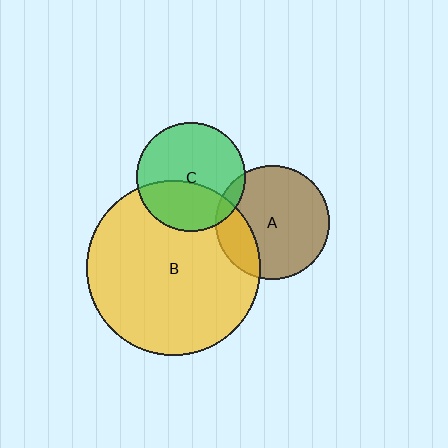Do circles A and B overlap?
Yes.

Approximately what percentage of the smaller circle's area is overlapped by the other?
Approximately 20%.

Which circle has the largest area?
Circle B (yellow).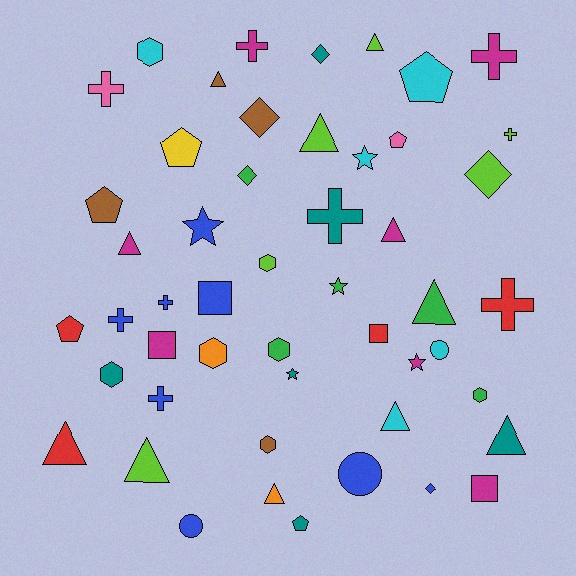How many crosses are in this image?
There are 9 crosses.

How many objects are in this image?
There are 50 objects.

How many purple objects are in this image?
There are no purple objects.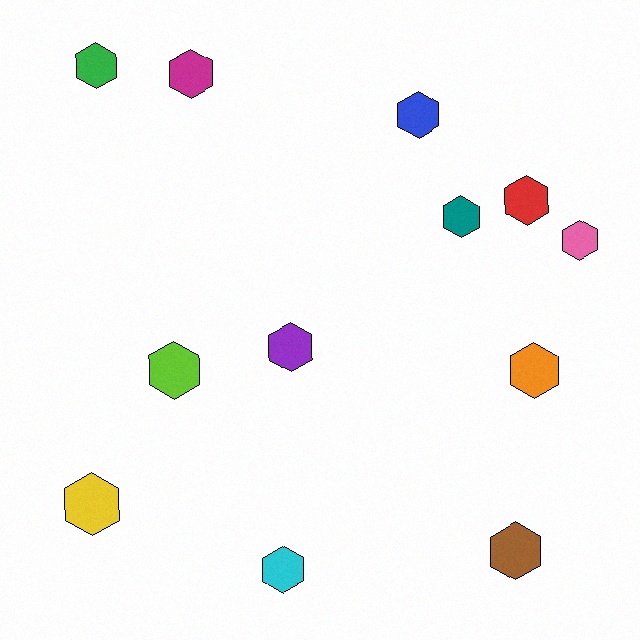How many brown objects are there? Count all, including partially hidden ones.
There is 1 brown object.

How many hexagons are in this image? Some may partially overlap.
There are 12 hexagons.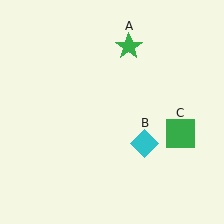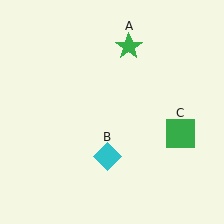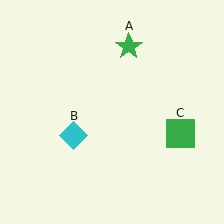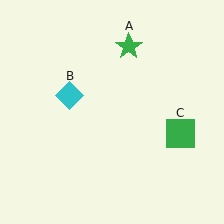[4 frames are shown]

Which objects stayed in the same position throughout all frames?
Green star (object A) and green square (object C) remained stationary.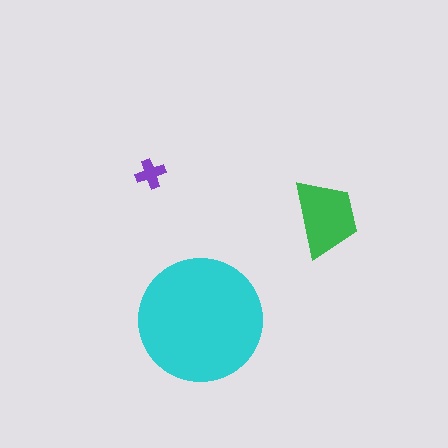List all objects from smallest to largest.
The purple cross, the green trapezoid, the cyan circle.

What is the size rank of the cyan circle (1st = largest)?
1st.